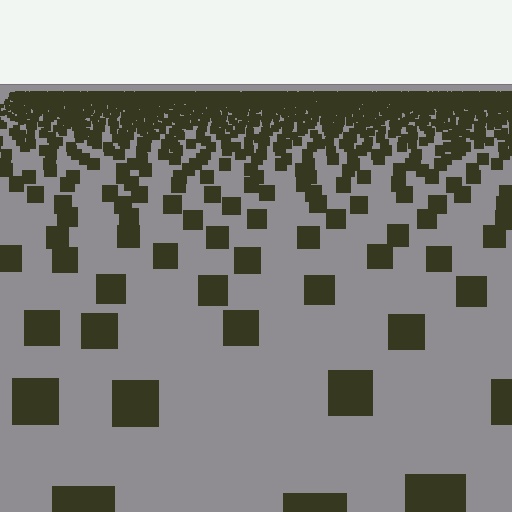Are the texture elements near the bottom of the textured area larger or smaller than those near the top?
Larger. Near the bottom, elements are closer to the viewer and appear at a bigger on-screen size.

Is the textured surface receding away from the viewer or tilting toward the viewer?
The surface is receding away from the viewer. Texture elements get smaller and denser toward the top.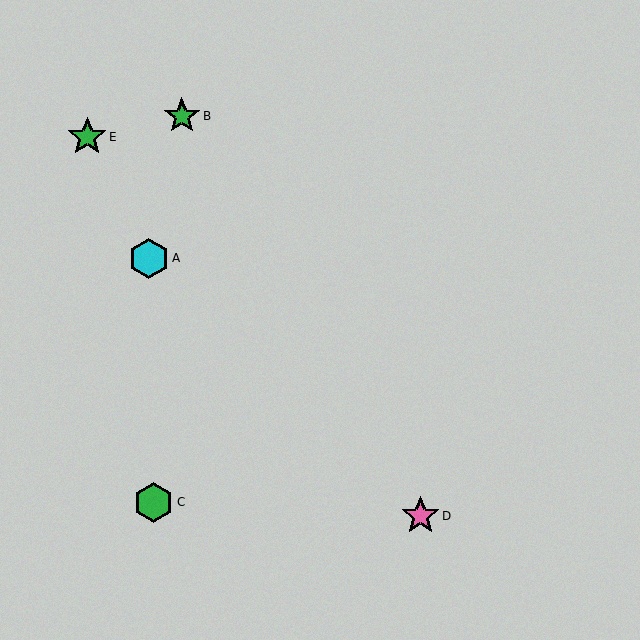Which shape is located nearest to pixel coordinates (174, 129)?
The green star (labeled B) at (182, 116) is nearest to that location.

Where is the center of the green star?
The center of the green star is at (182, 116).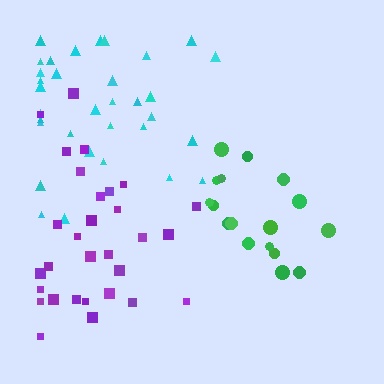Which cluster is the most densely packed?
Purple.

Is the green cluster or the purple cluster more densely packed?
Purple.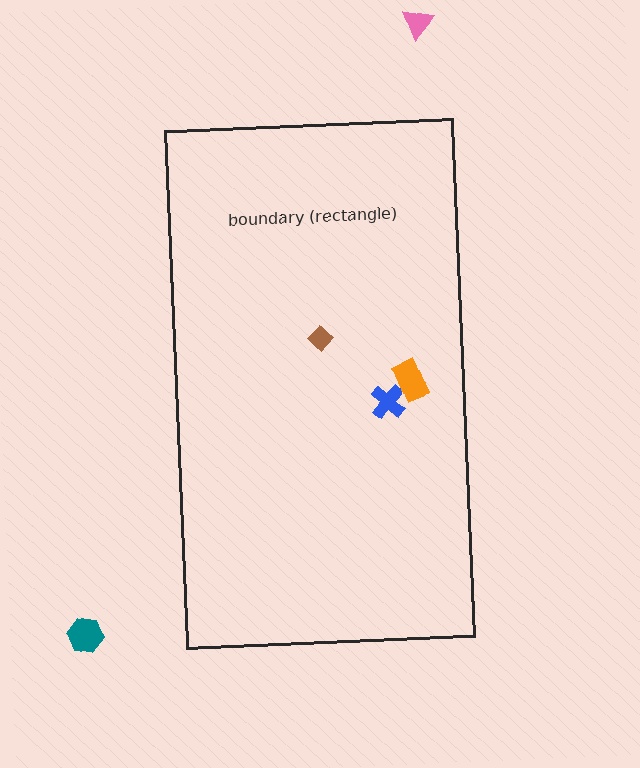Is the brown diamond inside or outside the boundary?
Inside.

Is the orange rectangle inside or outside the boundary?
Inside.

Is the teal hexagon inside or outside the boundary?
Outside.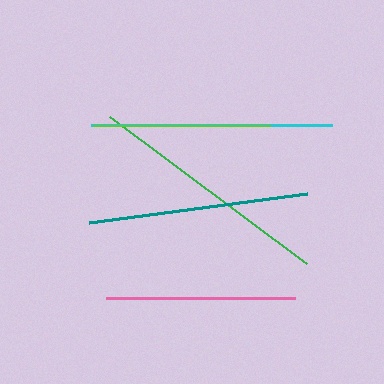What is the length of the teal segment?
The teal segment is approximately 220 pixels long.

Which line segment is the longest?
The green line is the longest at approximately 246 pixels.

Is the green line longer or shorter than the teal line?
The green line is longer than the teal line.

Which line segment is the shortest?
The lime line is the shortest at approximately 177 pixels.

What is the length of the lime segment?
The lime segment is approximately 177 pixels long.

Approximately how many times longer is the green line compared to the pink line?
The green line is approximately 1.3 times the length of the pink line.